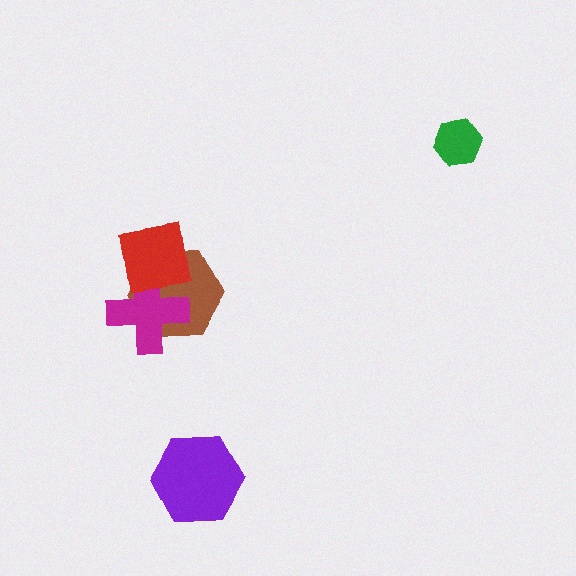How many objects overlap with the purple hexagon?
0 objects overlap with the purple hexagon.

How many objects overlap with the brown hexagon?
2 objects overlap with the brown hexagon.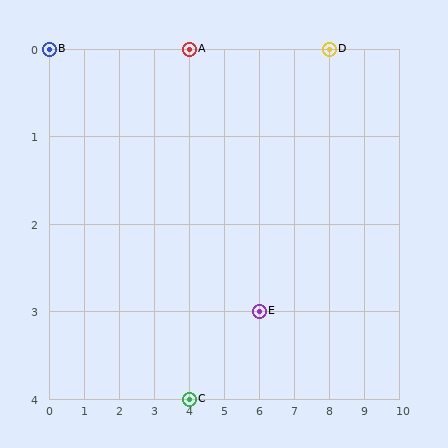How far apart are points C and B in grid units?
Points C and B are 4 columns and 4 rows apart (about 5.7 grid units diagonally).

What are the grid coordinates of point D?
Point D is at grid coordinates (8, 0).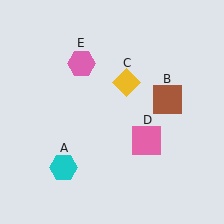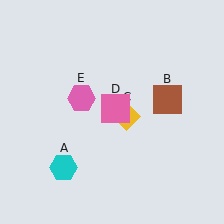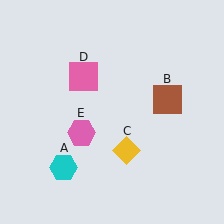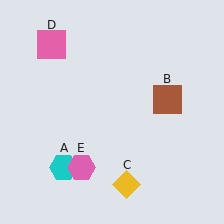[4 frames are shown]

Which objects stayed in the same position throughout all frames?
Cyan hexagon (object A) and brown square (object B) remained stationary.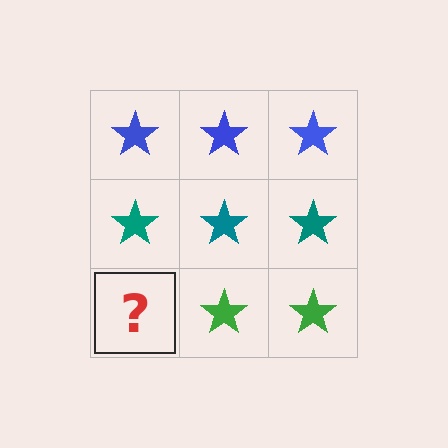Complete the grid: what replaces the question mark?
The question mark should be replaced with a green star.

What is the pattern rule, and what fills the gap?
The rule is that each row has a consistent color. The gap should be filled with a green star.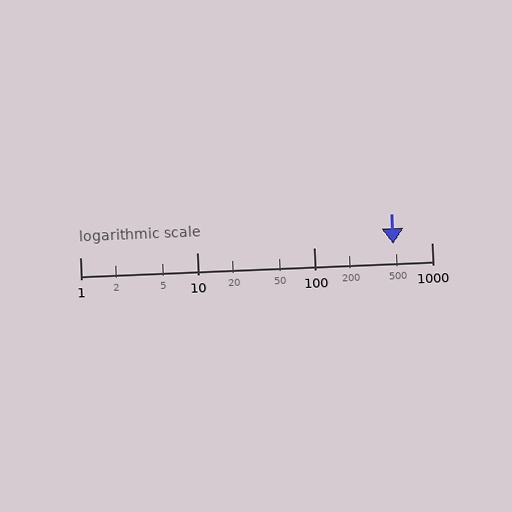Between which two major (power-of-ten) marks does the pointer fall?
The pointer is between 100 and 1000.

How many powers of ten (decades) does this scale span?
The scale spans 3 decades, from 1 to 1000.